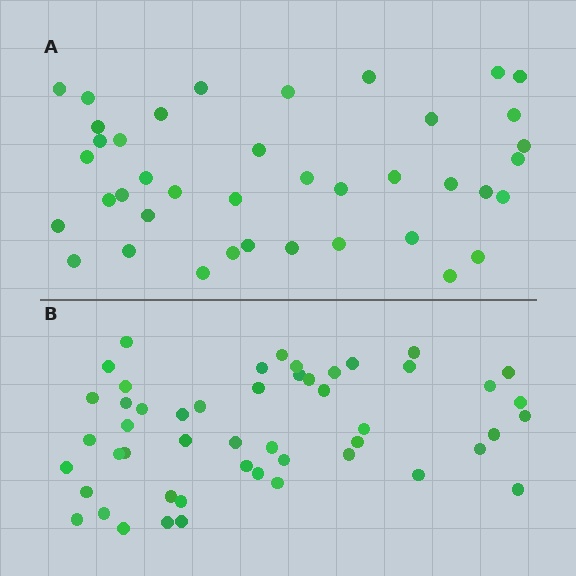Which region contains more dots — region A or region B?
Region B (the bottom region) has more dots.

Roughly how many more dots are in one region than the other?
Region B has roughly 10 or so more dots than region A.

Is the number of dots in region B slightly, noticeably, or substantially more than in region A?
Region B has noticeably more, but not dramatically so. The ratio is roughly 1.2 to 1.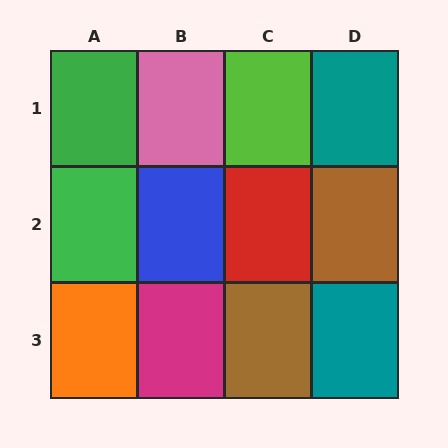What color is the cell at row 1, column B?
Pink.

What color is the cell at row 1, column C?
Lime.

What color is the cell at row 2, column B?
Blue.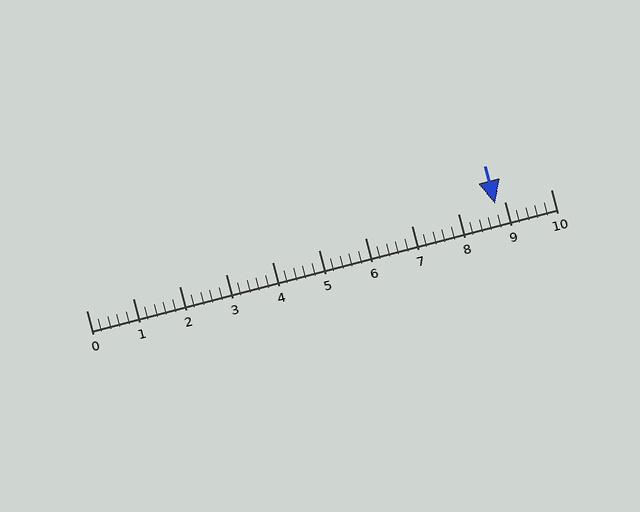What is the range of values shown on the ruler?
The ruler shows values from 0 to 10.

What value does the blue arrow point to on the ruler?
The blue arrow points to approximately 8.8.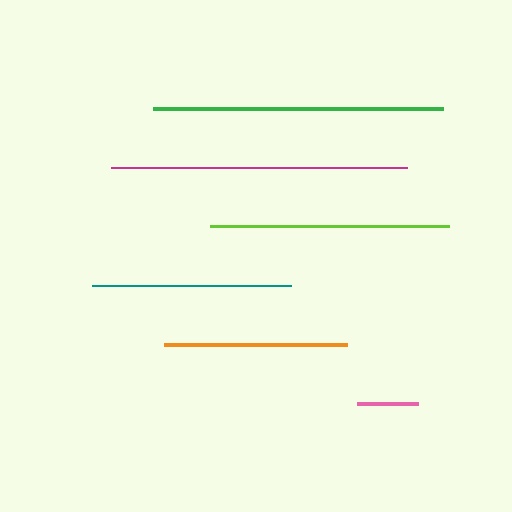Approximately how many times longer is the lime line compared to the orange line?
The lime line is approximately 1.3 times the length of the orange line.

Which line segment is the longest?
The magenta line is the longest at approximately 296 pixels.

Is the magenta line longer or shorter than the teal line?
The magenta line is longer than the teal line.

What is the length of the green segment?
The green segment is approximately 290 pixels long.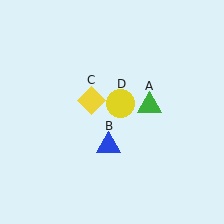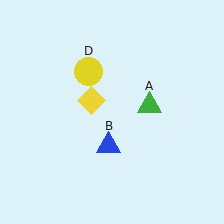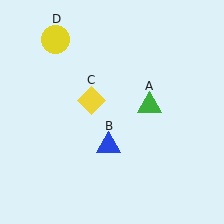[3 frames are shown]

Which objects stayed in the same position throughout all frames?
Green triangle (object A) and blue triangle (object B) and yellow diamond (object C) remained stationary.